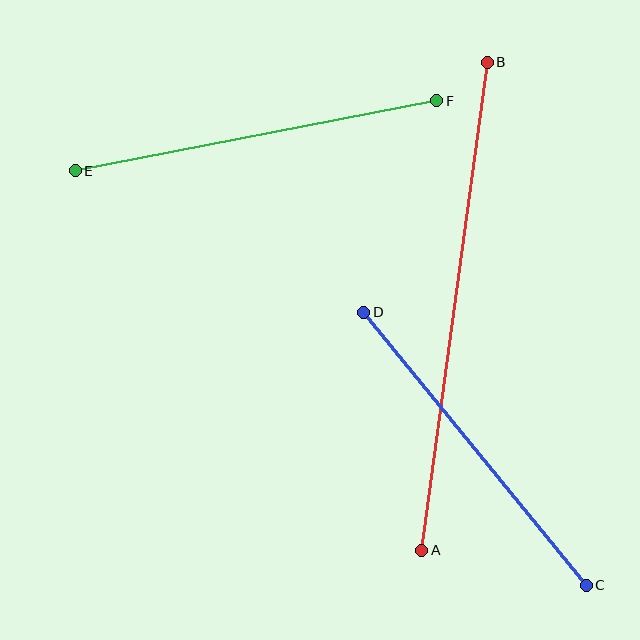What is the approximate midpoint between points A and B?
The midpoint is at approximately (454, 306) pixels.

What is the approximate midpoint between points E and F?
The midpoint is at approximately (256, 136) pixels.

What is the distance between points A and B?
The distance is approximately 492 pixels.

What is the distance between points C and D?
The distance is approximately 352 pixels.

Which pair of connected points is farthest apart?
Points A and B are farthest apart.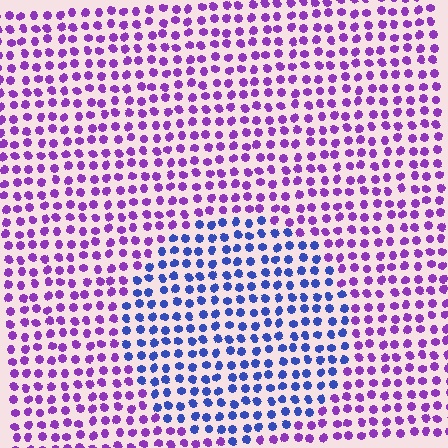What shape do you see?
I see a circle.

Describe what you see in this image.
The image is filled with small purple elements in a uniform arrangement. A circle-shaped region is visible where the elements are tinted to a slightly different hue, forming a subtle color boundary.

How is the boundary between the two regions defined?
The boundary is defined purely by a slight shift in hue (about 50 degrees). Spacing, size, and orientation are identical on both sides.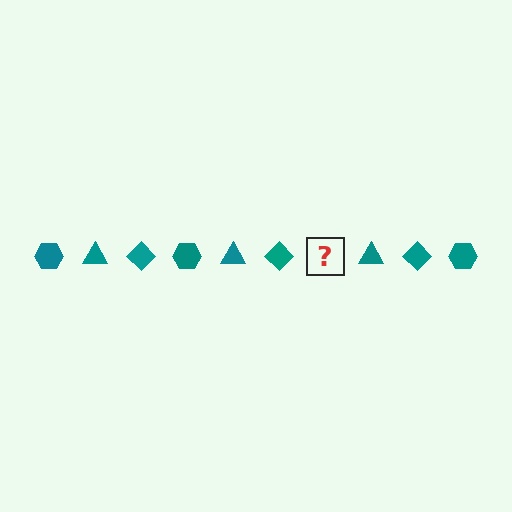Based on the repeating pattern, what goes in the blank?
The blank should be a teal hexagon.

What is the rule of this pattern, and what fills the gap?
The rule is that the pattern cycles through hexagon, triangle, diamond shapes in teal. The gap should be filled with a teal hexagon.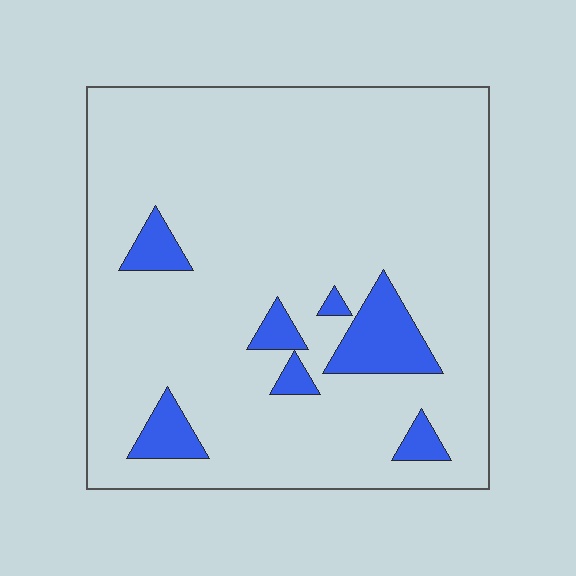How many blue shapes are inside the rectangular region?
7.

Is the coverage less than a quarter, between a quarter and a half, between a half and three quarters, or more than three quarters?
Less than a quarter.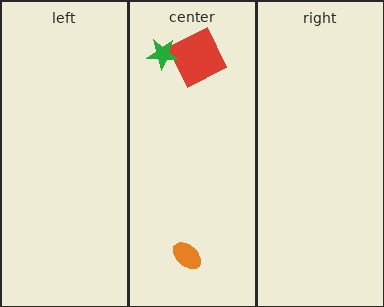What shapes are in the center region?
The red square, the green star, the orange ellipse.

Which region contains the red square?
The center region.